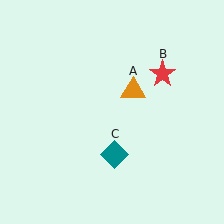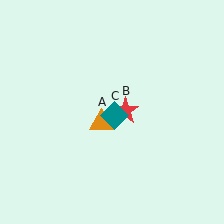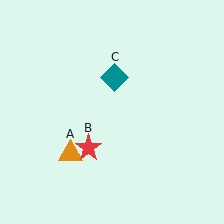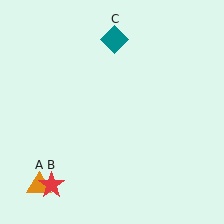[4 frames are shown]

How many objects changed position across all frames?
3 objects changed position: orange triangle (object A), red star (object B), teal diamond (object C).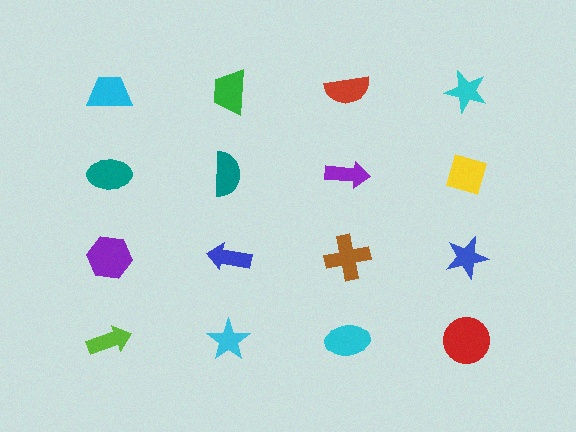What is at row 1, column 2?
A green trapezoid.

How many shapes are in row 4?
4 shapes.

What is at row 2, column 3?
A purple arrow.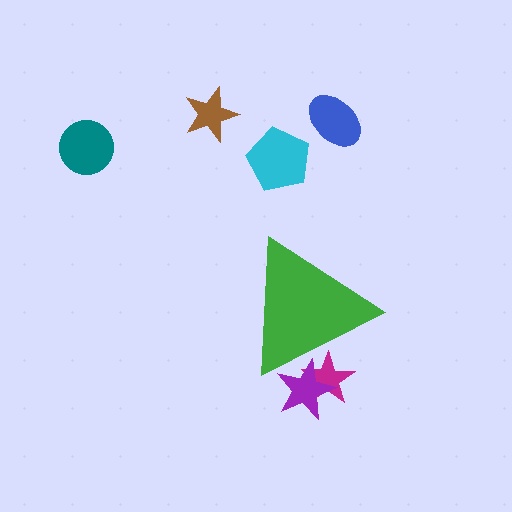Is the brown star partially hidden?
No, the brown star is fully visible.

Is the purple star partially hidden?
Yes, the purple star is partially hidden behind the green triangle.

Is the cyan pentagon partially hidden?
No, the cyan pentagon is fully visible.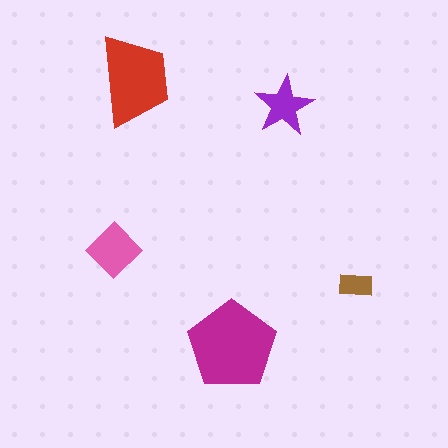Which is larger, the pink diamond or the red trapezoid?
The red trapezoid.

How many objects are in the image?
There are 5 objects in the image.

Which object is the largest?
The magenta pentagon.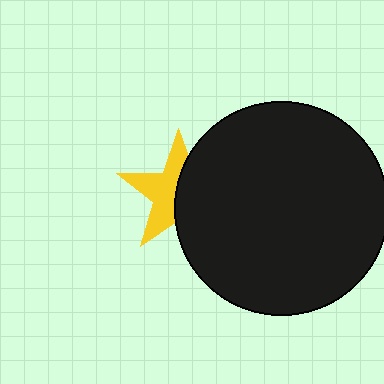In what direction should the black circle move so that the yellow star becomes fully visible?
The black circle should move right. That is the shortest direction to clear the overlap and leave the yellow star fully visible.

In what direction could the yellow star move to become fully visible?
The yellow star could move left. That would shift it out from behind the black circle entirely.